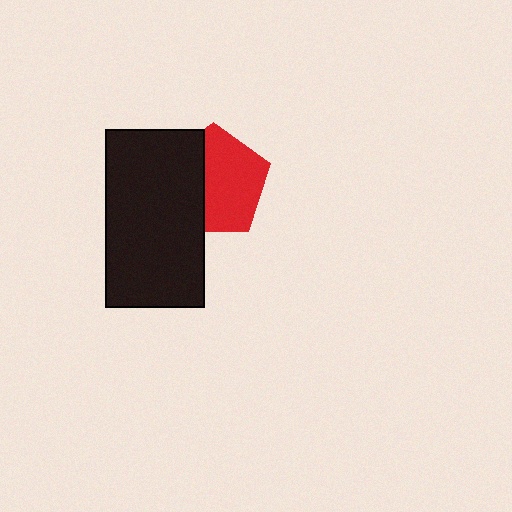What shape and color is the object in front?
The object in front is a black rectangle.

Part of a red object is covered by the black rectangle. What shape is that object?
It is a pentagon.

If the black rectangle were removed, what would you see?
You would see the complete red pentagon.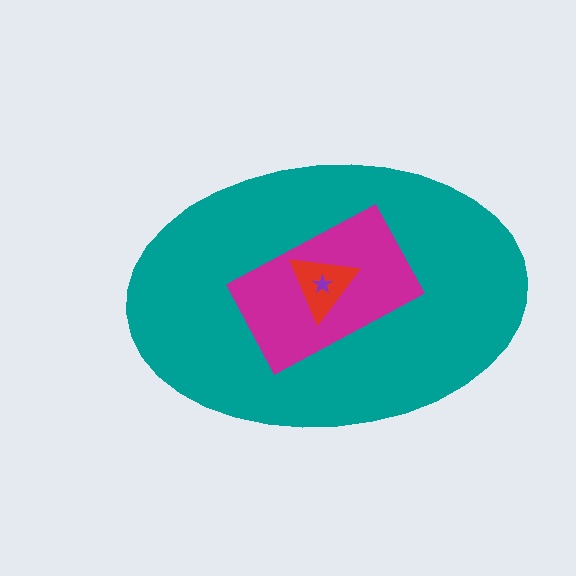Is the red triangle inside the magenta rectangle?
Yes.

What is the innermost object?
The purple star.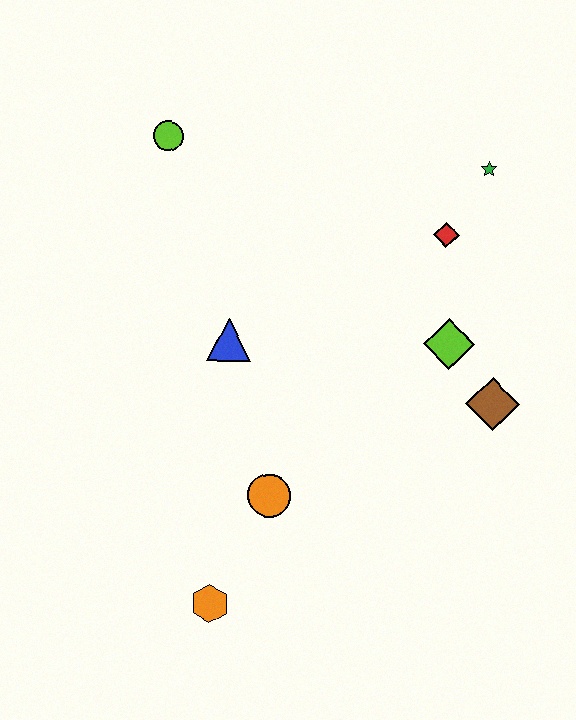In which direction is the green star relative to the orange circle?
The green star is above the orange circle.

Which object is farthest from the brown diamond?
The lime circle is farthest from the brown diamond.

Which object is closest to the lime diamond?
The brown diamond is closest to the lime diamond.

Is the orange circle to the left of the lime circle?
No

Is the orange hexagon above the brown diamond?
No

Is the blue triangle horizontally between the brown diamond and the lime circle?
Yes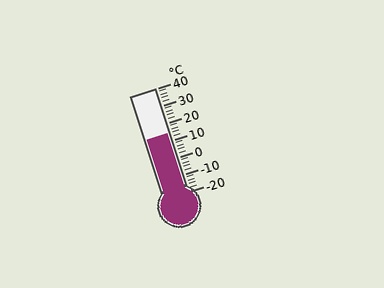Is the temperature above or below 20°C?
The temperature is below 20°C.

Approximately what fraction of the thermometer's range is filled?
The thermometer is filled to approximately 55% of its range.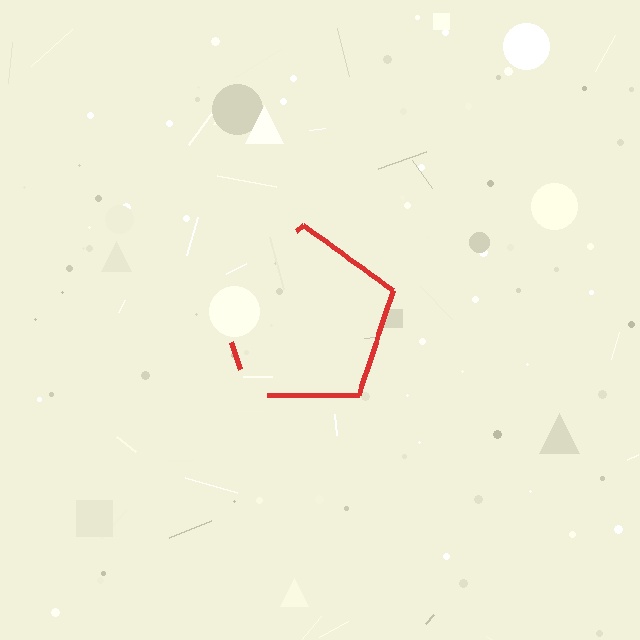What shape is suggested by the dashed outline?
The dashed outline suggests a pentagon.